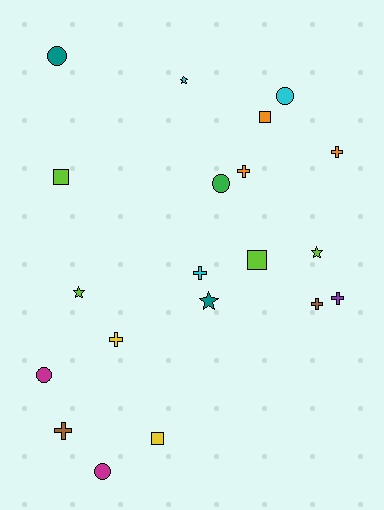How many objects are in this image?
There are 20 objects.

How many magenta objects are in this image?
There are 2 magenta objects.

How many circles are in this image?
There are 5 circles.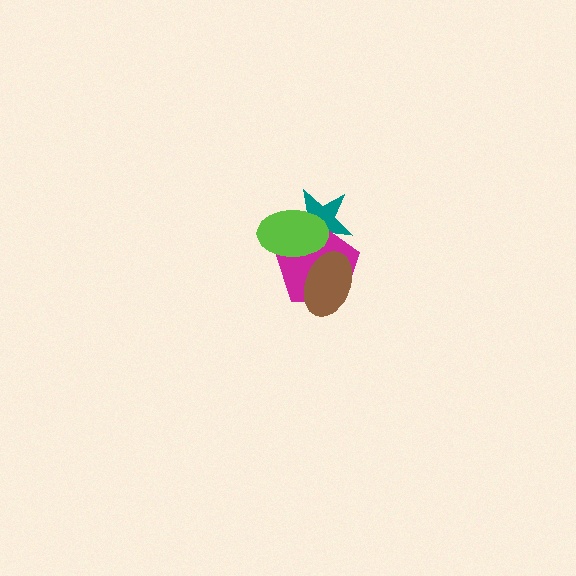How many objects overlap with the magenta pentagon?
3 objects overlap with the magenta pentagon.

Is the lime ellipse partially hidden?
Yes, it is partially covered by another shape.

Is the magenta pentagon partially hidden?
Yes, it is partially covered by another shape.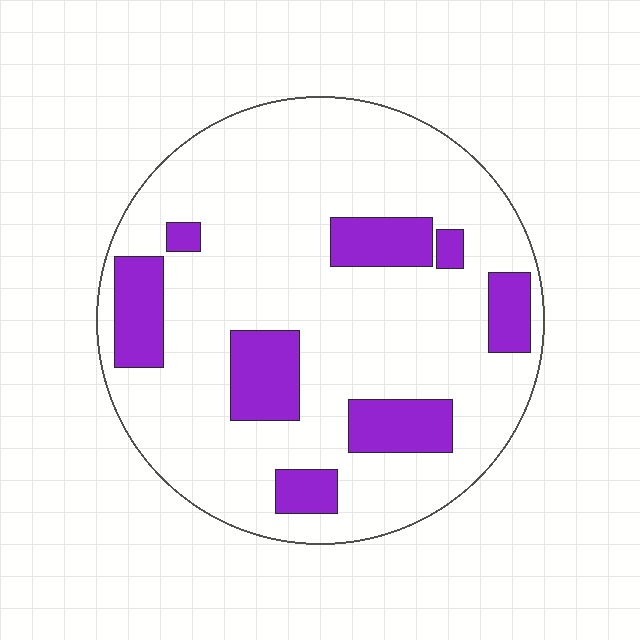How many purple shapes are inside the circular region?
8.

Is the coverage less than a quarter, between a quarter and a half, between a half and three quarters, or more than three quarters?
Less than a quarter.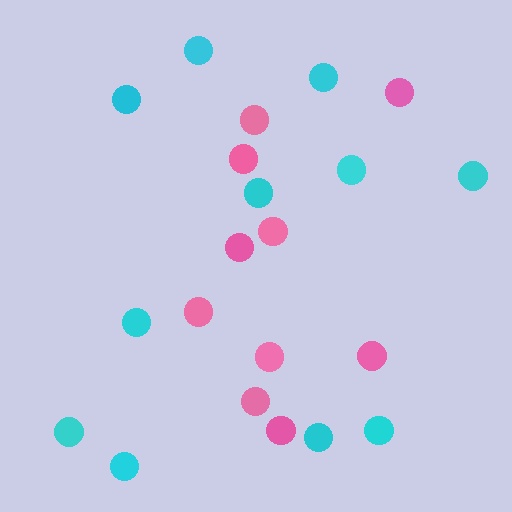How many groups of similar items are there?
There are 2 groups: one group of pink circles (10) and one group of cyan circles (11).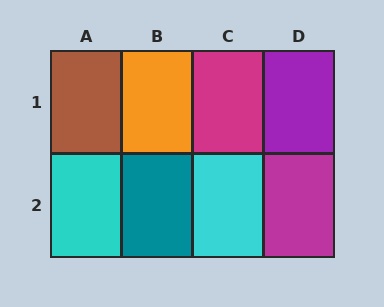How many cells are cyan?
2 cells are cyan.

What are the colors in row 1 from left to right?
Brown, orange, magenta, purple.